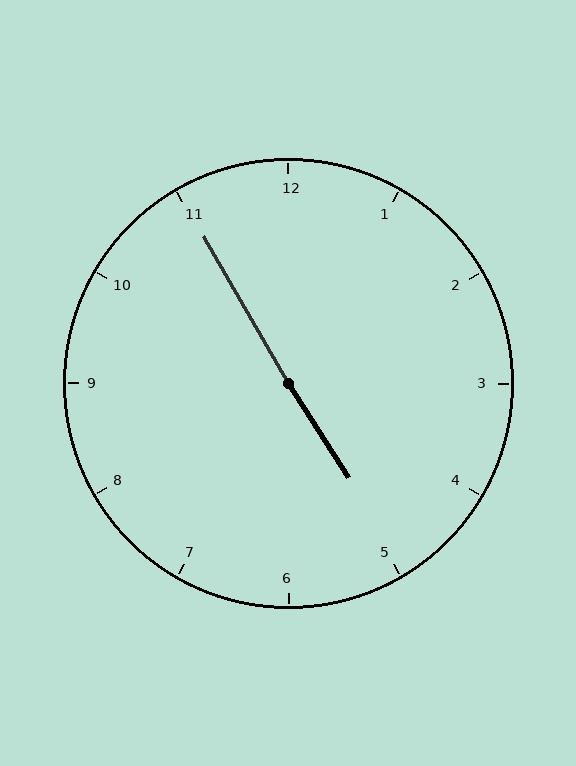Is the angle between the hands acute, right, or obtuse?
It is obtuse.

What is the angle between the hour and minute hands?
Approximately 178 degrees.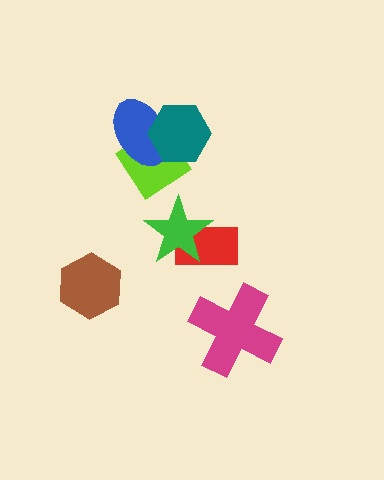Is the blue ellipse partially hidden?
Yes, it is partially covered by another shape.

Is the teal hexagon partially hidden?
No, no other shape covers it.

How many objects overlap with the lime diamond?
2 objects overlap with the lime diamond.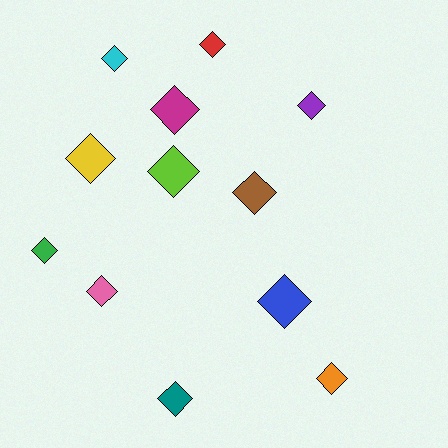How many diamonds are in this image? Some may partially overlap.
There are 12 diamonds.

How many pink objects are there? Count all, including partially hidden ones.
There is 1 pink object.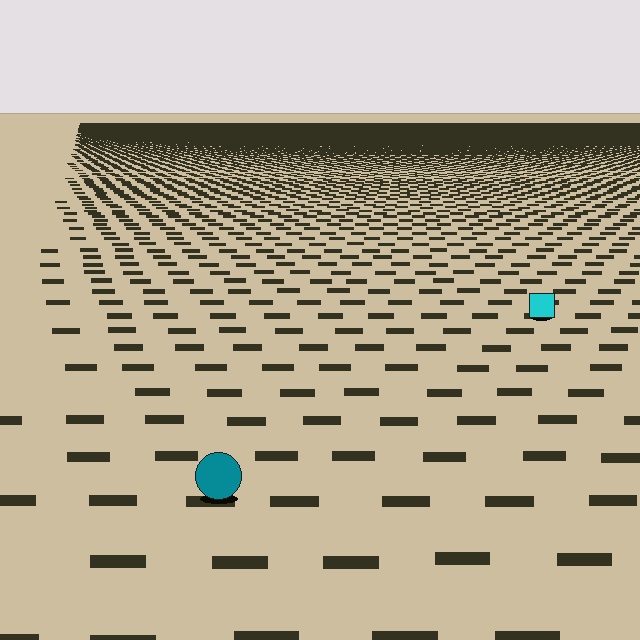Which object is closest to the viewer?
The teal circle is closest. The texture marks near it are larger and more spread out.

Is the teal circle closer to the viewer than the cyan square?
Yes. The teal circle is closer — you can tell from the texture gradient: the ground texture is coarser near it.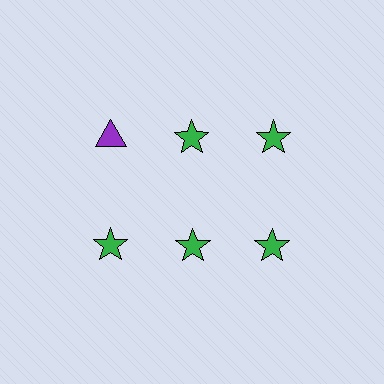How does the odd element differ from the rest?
It differs in both color (purple instead of green) and shape (triangle instead of star).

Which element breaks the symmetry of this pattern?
The purple triangle in the top row, leftmost column breaks the symmetry. All other shapes are green stars.